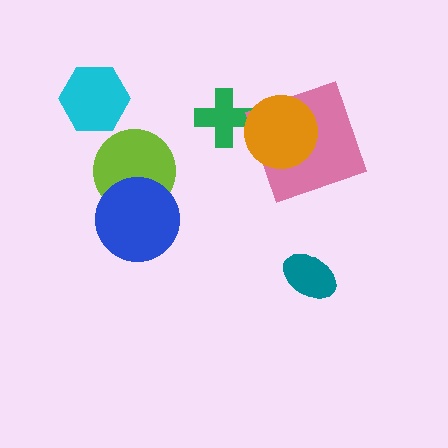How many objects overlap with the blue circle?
1 object overlaps with the blue circle.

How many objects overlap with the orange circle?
2 objects overlap with the orange circle.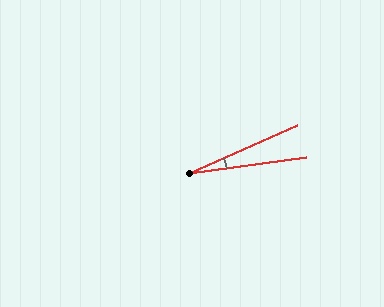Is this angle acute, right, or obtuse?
It is acute.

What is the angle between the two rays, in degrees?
Approximately 17 degrees.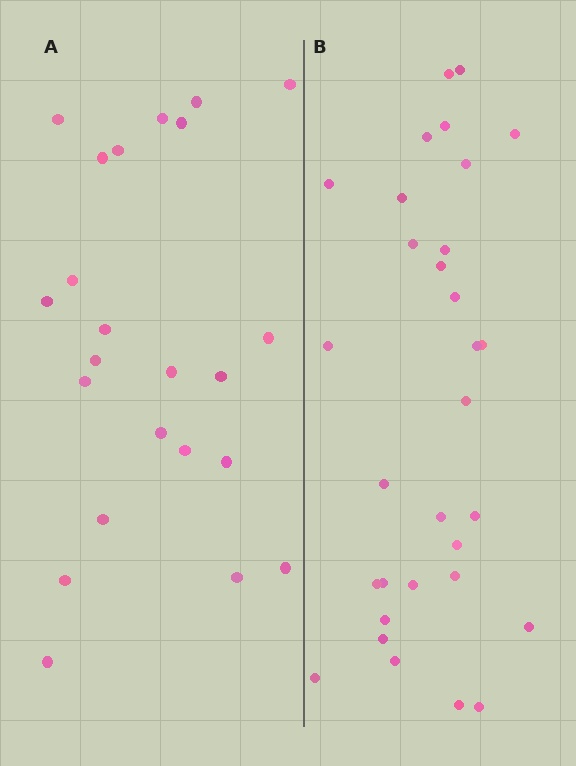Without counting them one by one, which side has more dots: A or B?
Region B (the right region) has more dots.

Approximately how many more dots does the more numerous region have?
Region B has roughly 8 or so more dots than region A.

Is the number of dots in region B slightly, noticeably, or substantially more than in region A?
Region B has noticeably more, but not dramatically so. The ratio is roughly 1.3 to 1.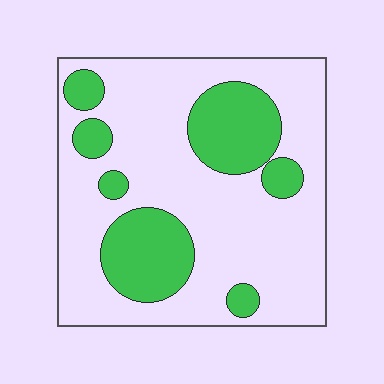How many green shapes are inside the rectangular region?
7.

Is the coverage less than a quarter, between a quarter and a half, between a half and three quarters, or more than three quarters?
Between a quarter and a half.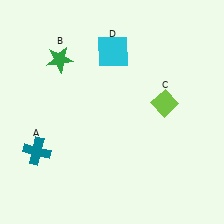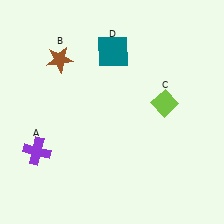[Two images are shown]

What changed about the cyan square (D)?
In Image 1, D is cyan. In Image 2, it changed to teal.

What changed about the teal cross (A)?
In Image 1, A is teal. In Image 2, it changed to purple.